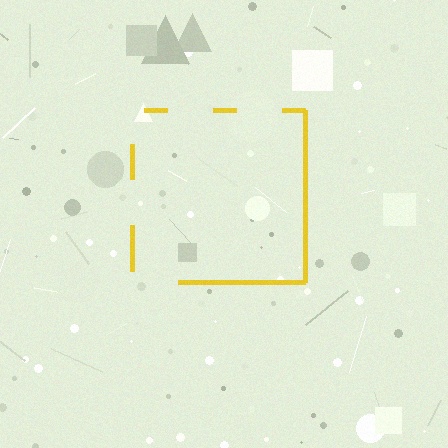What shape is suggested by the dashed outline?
The dashed outline suggests a square.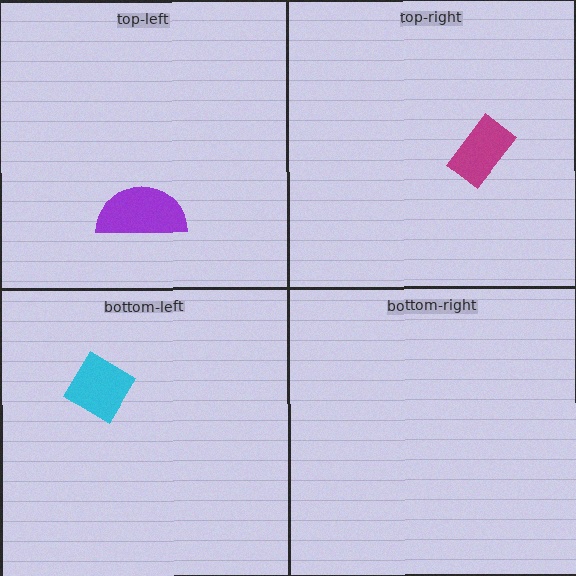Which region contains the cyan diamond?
The bottom-left region.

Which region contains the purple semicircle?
The top-left region.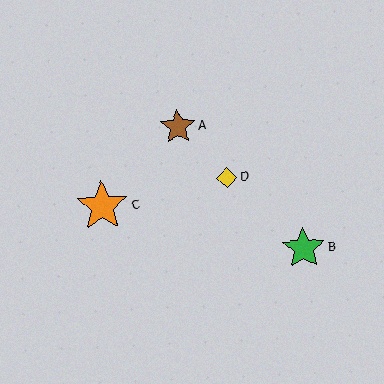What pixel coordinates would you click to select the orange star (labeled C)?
Click at (102, 206) to select the orange star C.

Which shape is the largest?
The orange star (labeled C) is the largest.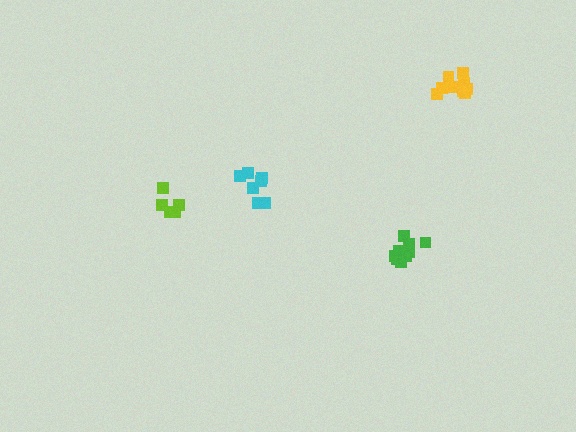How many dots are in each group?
Group 1: 5 dots, Group 2: 9 dots, Group 3: 7 dots, Group 4: 10 dots (31 total).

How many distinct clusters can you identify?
There are 4 distinct clusters.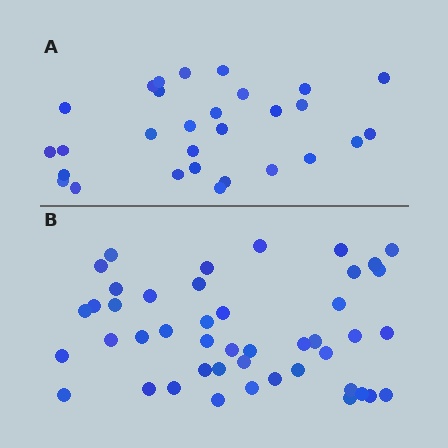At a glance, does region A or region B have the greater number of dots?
Region B (the bottom region) has more dots.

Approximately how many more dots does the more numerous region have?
Region B has approximately 15 more dots than region A.